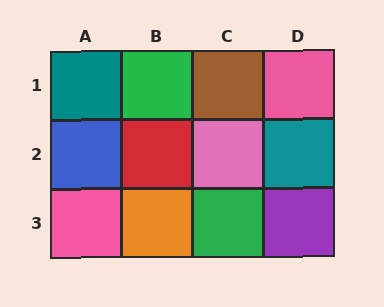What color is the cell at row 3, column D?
Purple.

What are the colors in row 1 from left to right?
Teal, green, brown, pink.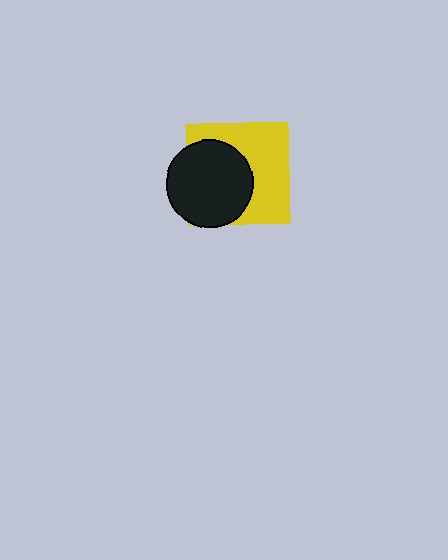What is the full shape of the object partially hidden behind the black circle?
The partially hidden object is a yellow square.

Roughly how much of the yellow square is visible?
About half of it is visible (roughly 53%).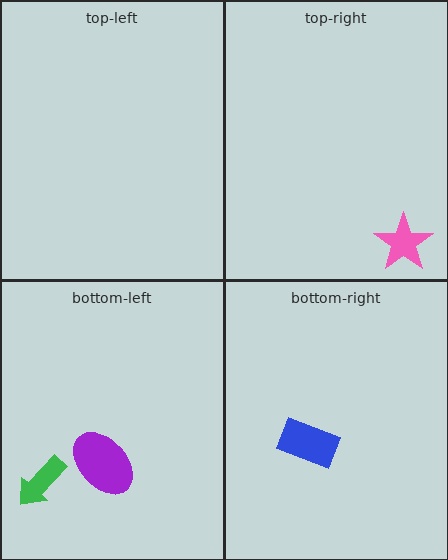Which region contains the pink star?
The top-right region.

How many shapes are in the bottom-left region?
2.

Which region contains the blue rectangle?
The bottom-right region.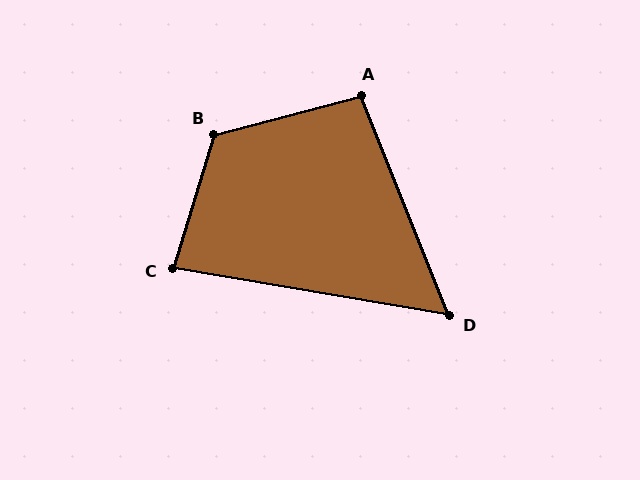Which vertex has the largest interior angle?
B, at approximately 121 degrees.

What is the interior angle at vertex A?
Approximately 97 degrees (obtuse).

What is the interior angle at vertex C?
Approximately 83 degrees (acute).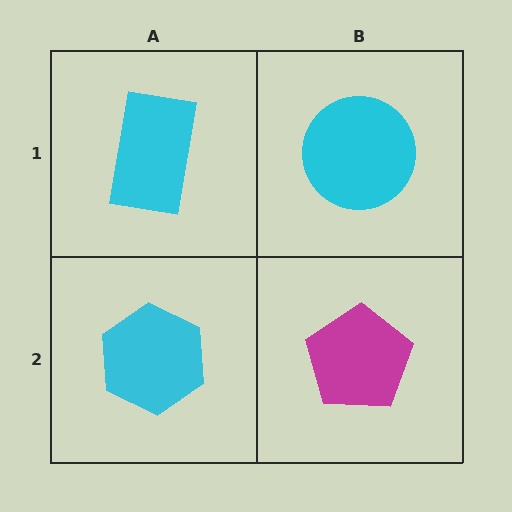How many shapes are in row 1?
2 shapes.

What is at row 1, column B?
A cyan circle.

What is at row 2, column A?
A cyan hexagon.